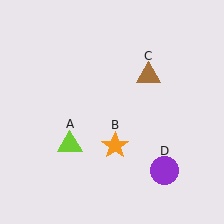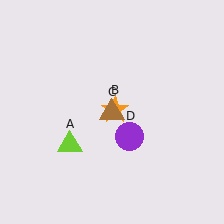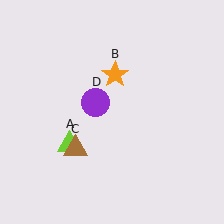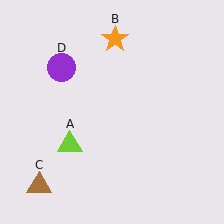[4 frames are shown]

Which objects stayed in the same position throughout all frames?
Lime triangle (object A) remained stationary.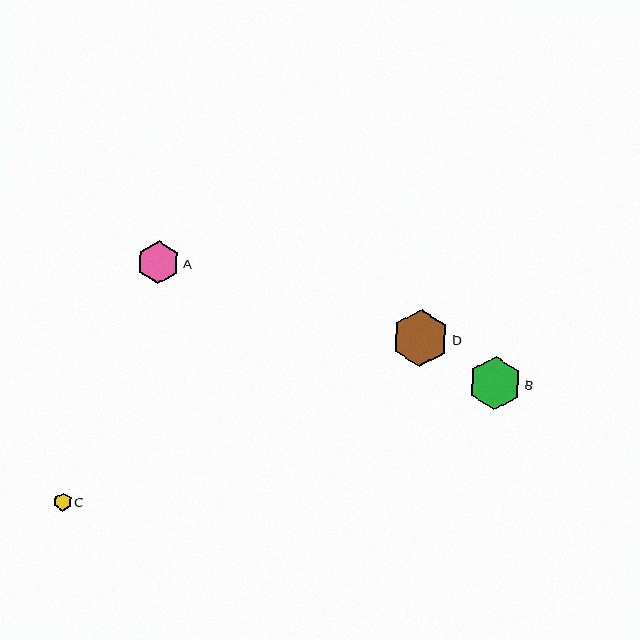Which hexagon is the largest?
Hexagon D is the largest with a size of approximately 58 pixels.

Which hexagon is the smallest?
Hexagon C is the smallest with a size of approximately 18 pixels.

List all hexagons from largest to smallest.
From largest to smallest: D, B, A, C.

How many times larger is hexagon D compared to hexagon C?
Hexagon D is approximately 3.3 times the size of hexagon C.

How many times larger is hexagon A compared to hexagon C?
Hexagon A is approximately 2.4 times the size of hexagon C.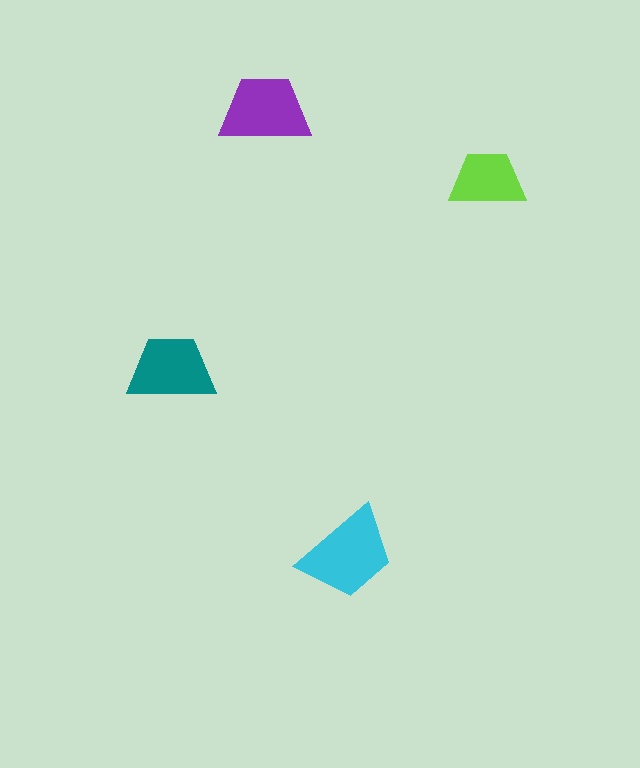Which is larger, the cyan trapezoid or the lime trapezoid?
The cyan one.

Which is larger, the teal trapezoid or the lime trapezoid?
The teal one.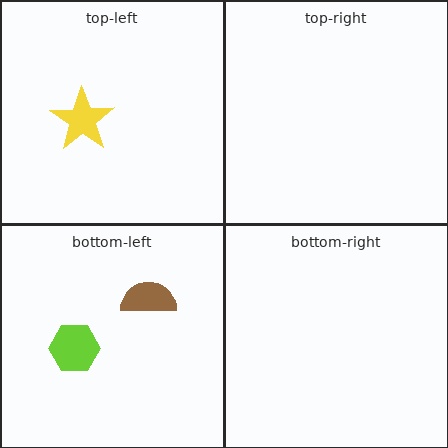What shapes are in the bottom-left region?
The lime hexagon, the brown semicircle.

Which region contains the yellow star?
The top-left region.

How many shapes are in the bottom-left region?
2.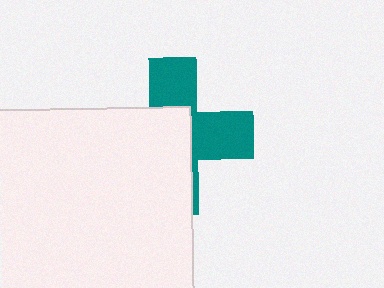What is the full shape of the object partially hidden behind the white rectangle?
The partially hidden object is a teal cross.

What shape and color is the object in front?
The object in front is a white rectangle.